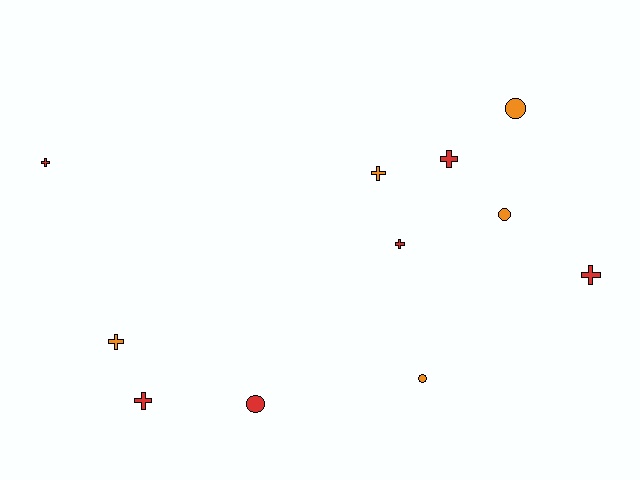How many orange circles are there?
There are 3 orange circles.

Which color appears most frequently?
Red, with 6 objects.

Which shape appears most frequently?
Cross, with 7 objects.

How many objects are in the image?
There are 11 objects.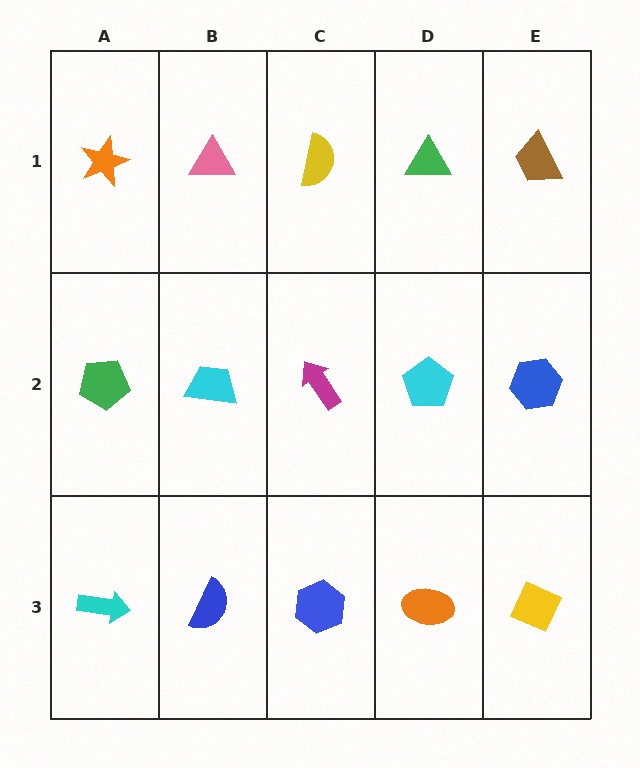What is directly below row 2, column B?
A blue semicircle.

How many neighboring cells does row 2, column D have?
4.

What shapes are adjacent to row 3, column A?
A green pentagon (row 2, column A), a blue semicircle (row 3, column B).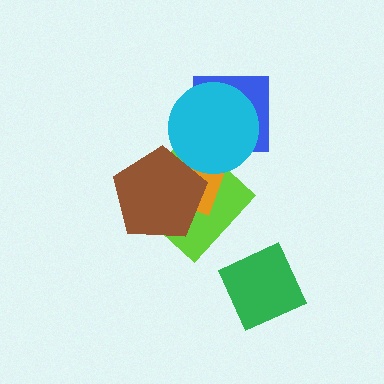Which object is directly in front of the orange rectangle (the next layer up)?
The brown pentagon is directly in front of the orange rectangle.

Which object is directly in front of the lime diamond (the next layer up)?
The orange rectangle is directly in front of the lime diamond.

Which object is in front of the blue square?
The cyan circle is in front of the blue square.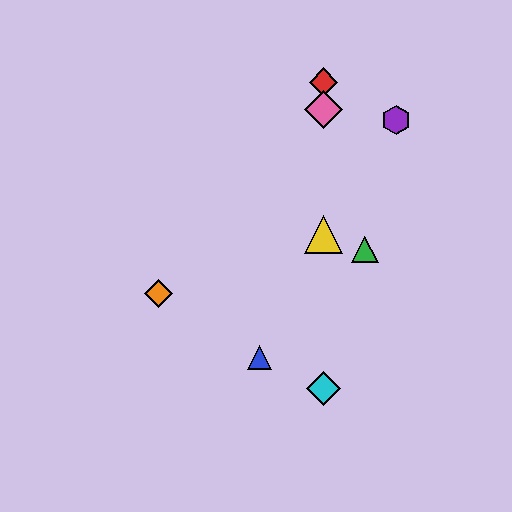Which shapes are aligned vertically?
The red diamond, the yellow triangle, the cyan diamond, the pink diamond are aligned vertically.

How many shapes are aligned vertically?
4 shapes (the red diamond, the yellow triangle, the cyan diamond, the pink diamond) are aligned vertically.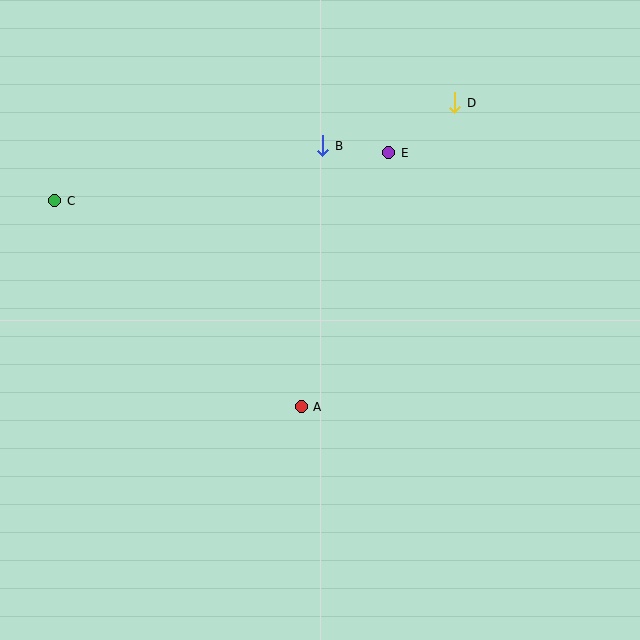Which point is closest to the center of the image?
Point A at (301, 407) is closest to the center.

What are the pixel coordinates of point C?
Point C is at (55, 201).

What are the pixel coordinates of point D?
Point D is at (455, 103).